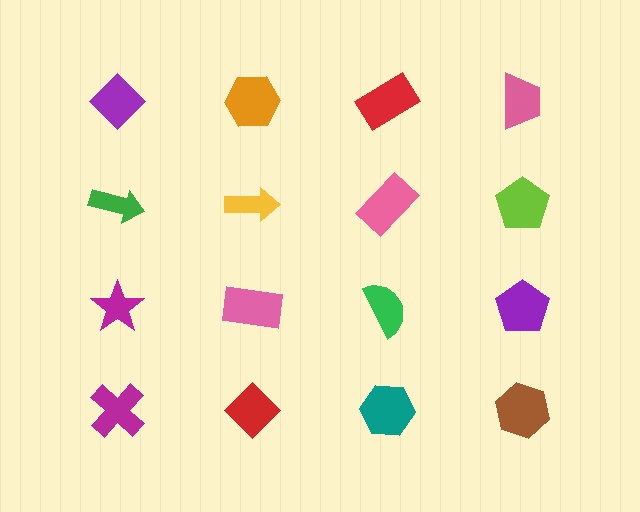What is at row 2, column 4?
A lime pentagon.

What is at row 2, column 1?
A green arrow.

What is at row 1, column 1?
A purple diamond.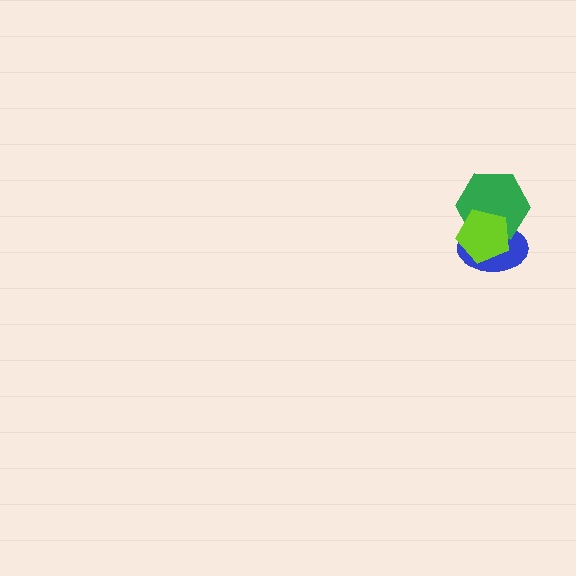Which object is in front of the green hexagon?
The lime pentagon is in front of the green hexagon.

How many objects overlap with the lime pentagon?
2 objects overlap with the lime pentagon.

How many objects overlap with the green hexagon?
2 objects overlap with the green hexagon.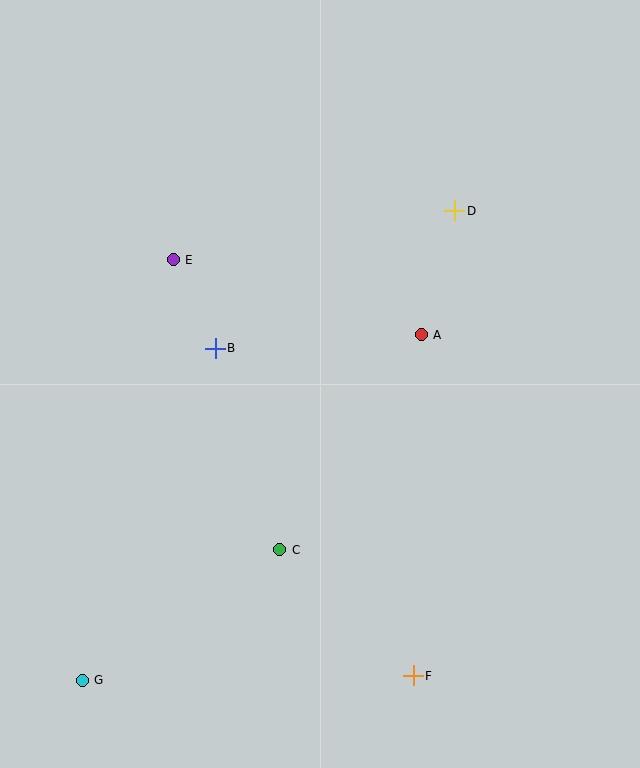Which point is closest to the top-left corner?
Point E is closest to the top-left corner.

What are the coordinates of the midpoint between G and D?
The midpoint between G and D is at (268, 445).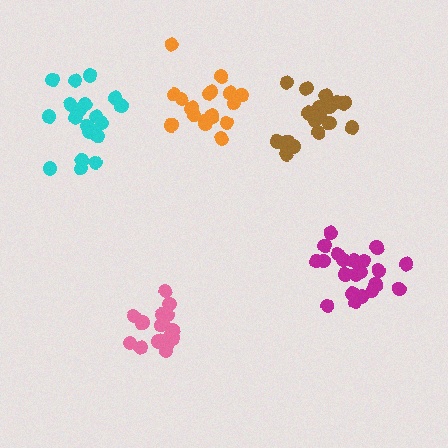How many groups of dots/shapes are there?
There are 5 groups.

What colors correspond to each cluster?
The clusters are colored: orange, pink, magenta, brown, cyan.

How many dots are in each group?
Group 1: 19 dots, Group 2: 16 dots, Group 3: 21 dots, Group 4: 21 dots, Group 5: 21 dots (98 total).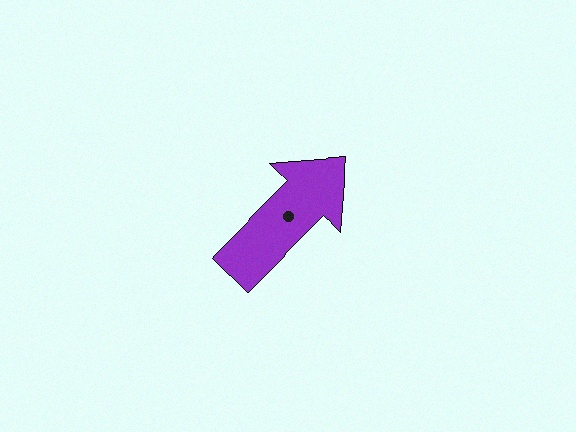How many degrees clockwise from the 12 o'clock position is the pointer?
Approximately 45 degrees.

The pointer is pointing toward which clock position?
Roughly 1 o'clock.